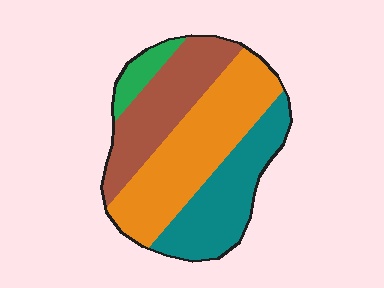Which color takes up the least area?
Green, at roughly 5%.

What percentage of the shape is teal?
Teal takes up between a quarter and a half of the shape.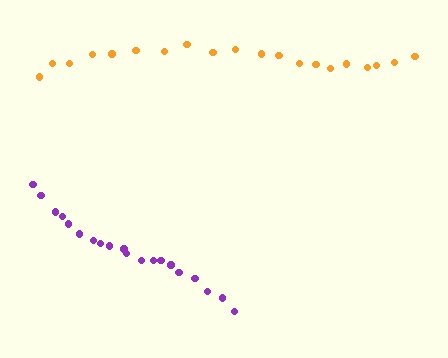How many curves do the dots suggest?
There are 2 distinct paths.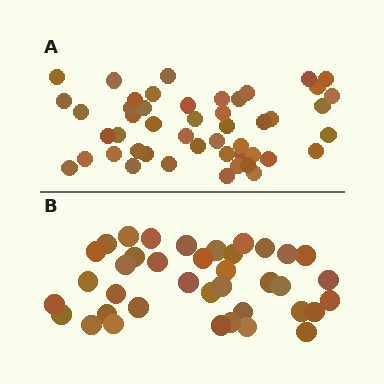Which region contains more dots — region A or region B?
Region A (the top region) has more dots.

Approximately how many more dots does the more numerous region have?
Region A has roughly 10 or so more dots than region B.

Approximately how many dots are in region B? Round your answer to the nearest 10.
About 40 dots. (The exact count is 38, which rounds to 40.)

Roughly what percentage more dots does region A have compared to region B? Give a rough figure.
About 25% more.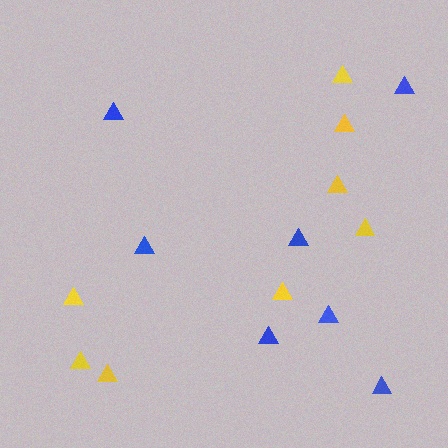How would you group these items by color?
There are 2 groups: one group of blue triangles (7) and one group of yellow triangles (8).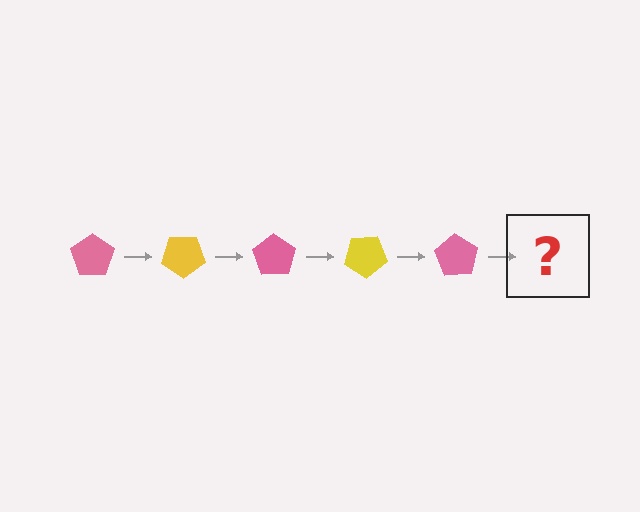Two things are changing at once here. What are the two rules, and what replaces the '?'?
The two rules are that it rotates 35 degrees each step and the color cycles through pink and yellow. The '?' should be a yellow pentagon, rotated 175 degrees from the start.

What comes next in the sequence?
The next element should be a yellow pentagon, rotated 175 degrees from the start.